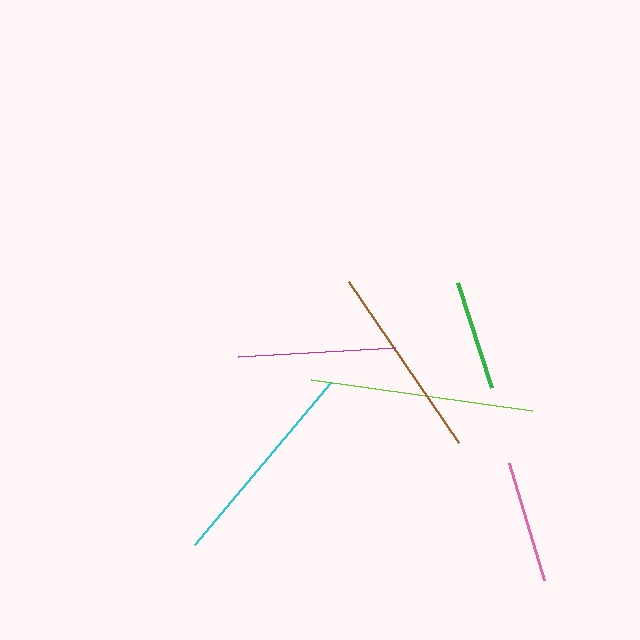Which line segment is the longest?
The lime line is the longest at approximately 223 pixels.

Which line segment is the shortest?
The green line is the shortest at approximately 111 pixels.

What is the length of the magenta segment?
The magenta segment is approximately 157 pixels long.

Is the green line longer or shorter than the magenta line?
The magenta line is longer than the green line.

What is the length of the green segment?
The green segment is approximately 111 pixels long.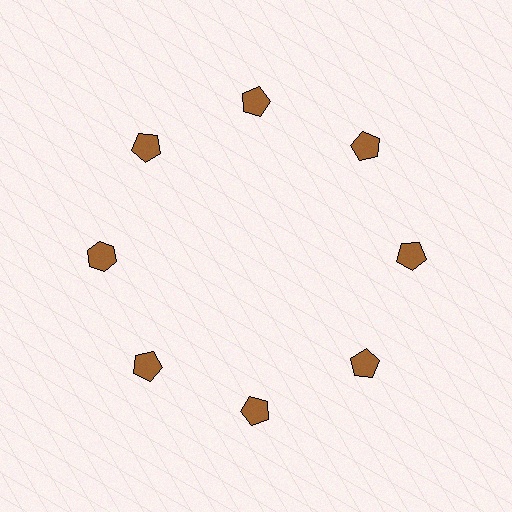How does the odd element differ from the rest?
It has a different shape: hexagon instead of pentagon.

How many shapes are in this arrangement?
There are 8 shapes arranged in a ring pattern.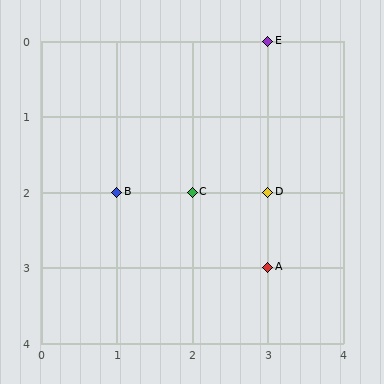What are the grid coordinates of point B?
Point B is at grid coordinates (1, 2).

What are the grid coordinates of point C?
Point C is at grid coordinates (2, 2).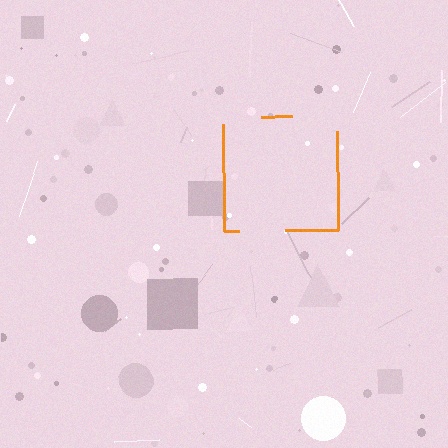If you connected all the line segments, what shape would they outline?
They would outline a square.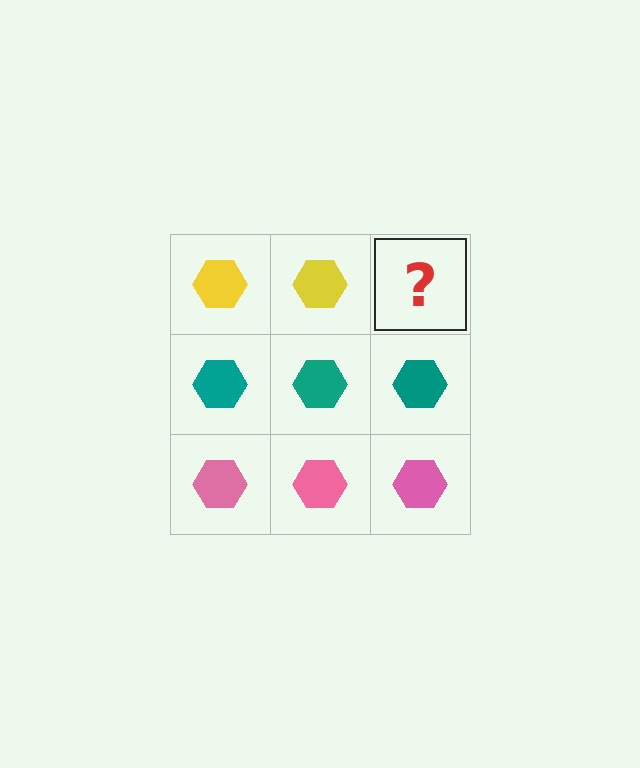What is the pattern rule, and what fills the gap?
The rule is that each row has a consistent color. The gap should be filled with a yellow hexagon.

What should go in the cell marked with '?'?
The missing cell should contain a yellow hexagon.